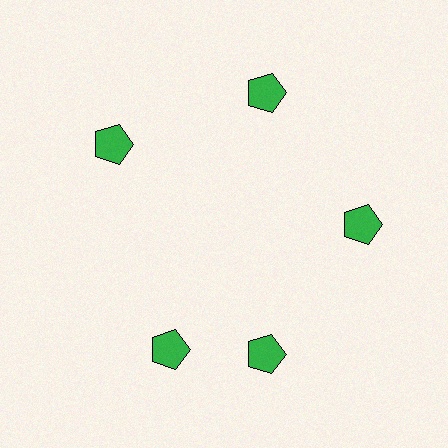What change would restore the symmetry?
The symmetry would be restored by rotating it back into even spacing with its neighbors so that all 5 pentagons sit at equal angles and equal distance from the center.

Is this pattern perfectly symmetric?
No. The 5 green pentagons are arranged in a ring, but one element near the 8 o'clock position is rotated out of alignment along the ring, breaking the 5-fold rotational symmetry.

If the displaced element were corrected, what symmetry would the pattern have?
It would have 5-fold rotational symmetry — the pattern would map onto itself every 72 degrees.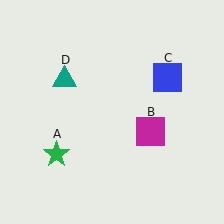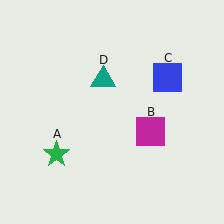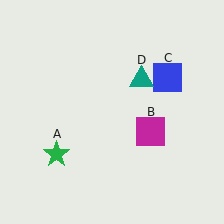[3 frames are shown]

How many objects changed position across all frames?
1 object changed position: teal triangle (object D).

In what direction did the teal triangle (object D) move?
The teal triangle (object D) moved right.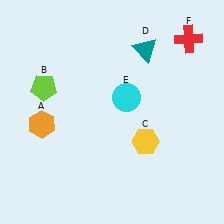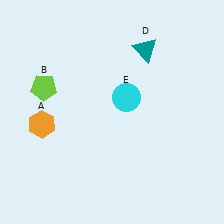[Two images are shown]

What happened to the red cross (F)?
The red cross (F) was removed in Image 2. It was in the top-right area of Image 1.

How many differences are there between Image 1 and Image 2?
There are 2 differences between the two images.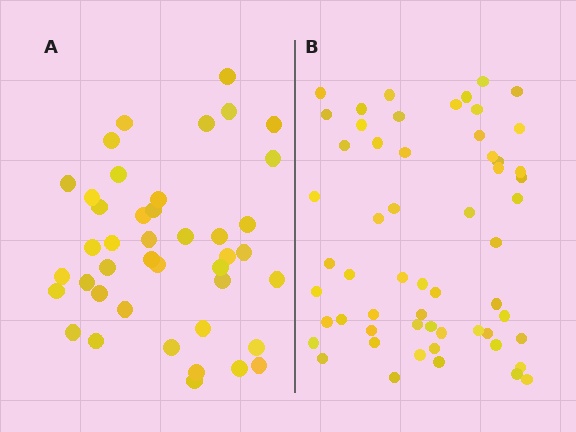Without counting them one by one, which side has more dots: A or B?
Region B (the right region) has more dots.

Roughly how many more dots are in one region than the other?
Region B has approximately 15 more dots than region A.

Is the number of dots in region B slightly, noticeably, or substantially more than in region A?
Region B has noticeably more, but not dramatically so. The ratio is roughly 1.4 to 1.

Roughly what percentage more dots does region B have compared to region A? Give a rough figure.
About 35% more.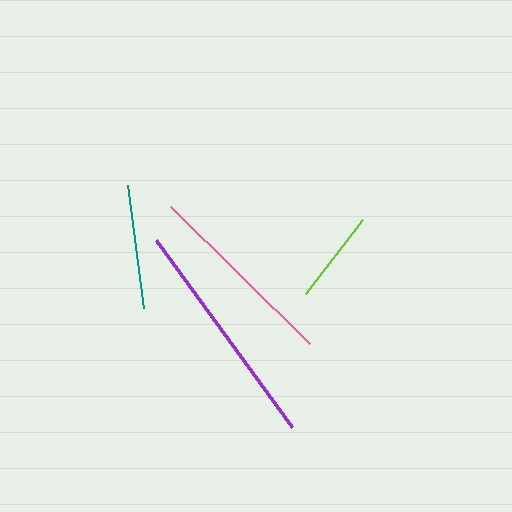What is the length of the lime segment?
The lime segment is approximately 93 pixels long.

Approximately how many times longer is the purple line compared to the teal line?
The purple line is approximately 1.9 times the length of the teal line.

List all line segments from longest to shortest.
From longest to shortest: purple, pink, teal, lime.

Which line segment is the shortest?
The lime line is the shortest at approximately 93 pixels.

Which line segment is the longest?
The purple line is the longest at approximately 231 pixels.